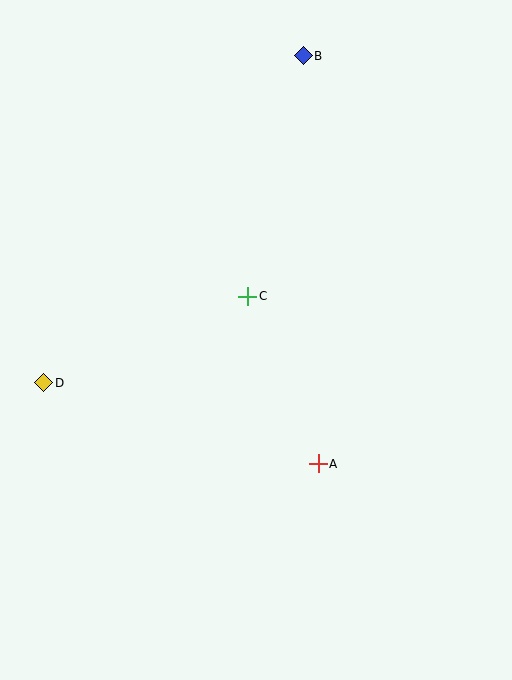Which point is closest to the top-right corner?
Point B is closest to the top-right corner.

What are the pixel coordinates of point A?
Point A is at (318, 464).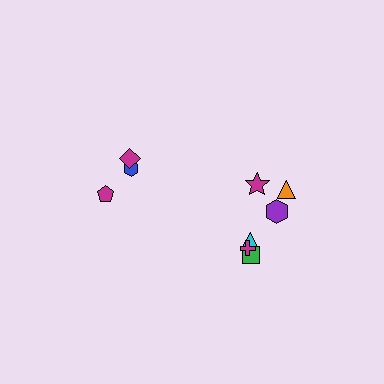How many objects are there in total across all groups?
There are 9 objects.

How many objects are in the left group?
There are 3 objects.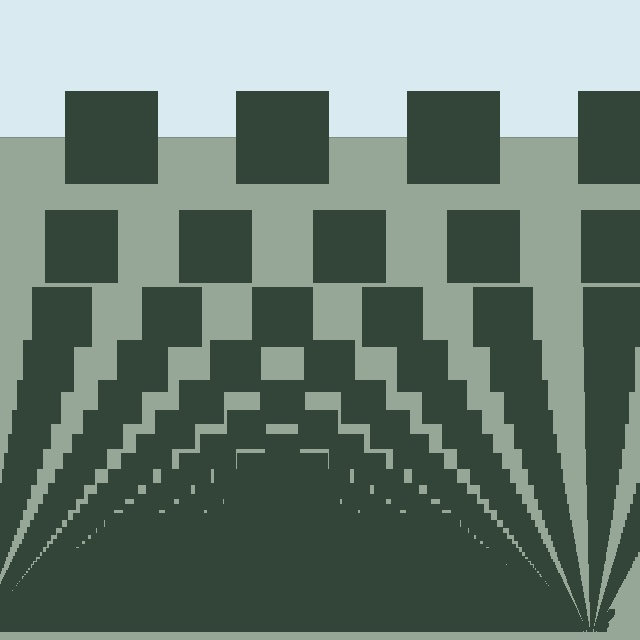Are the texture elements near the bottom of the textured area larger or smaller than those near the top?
Smaller. The gradient is inverted — elements near the bottom are smaller and denser.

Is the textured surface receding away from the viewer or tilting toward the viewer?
The surface appears to tilt toward the viewer. Texture elements get larger and sparser toward the top.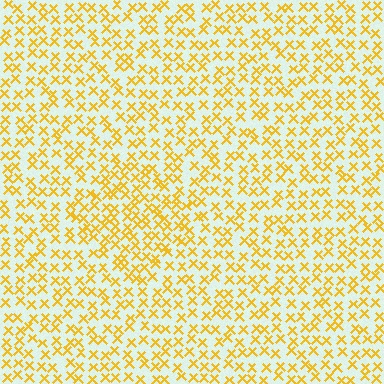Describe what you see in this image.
The image contains small yellow elements arranged at two different densities. A diamond-shaped region is visible where the elements are more densely packed than the surrounding area.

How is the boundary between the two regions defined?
The boundary is defined by a change in element density (approximately 1.5x ratio). All elements are the same color, size, and shape.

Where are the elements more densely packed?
The elements are more densely packed inside the diamond boundary.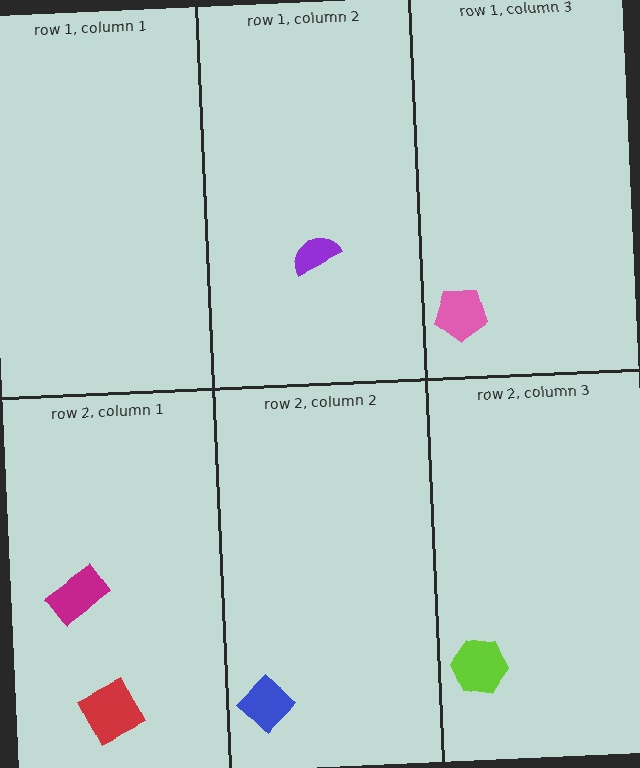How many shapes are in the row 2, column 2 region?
1.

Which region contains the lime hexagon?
The row 2, column 3 region.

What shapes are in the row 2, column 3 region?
The lime hexagon.